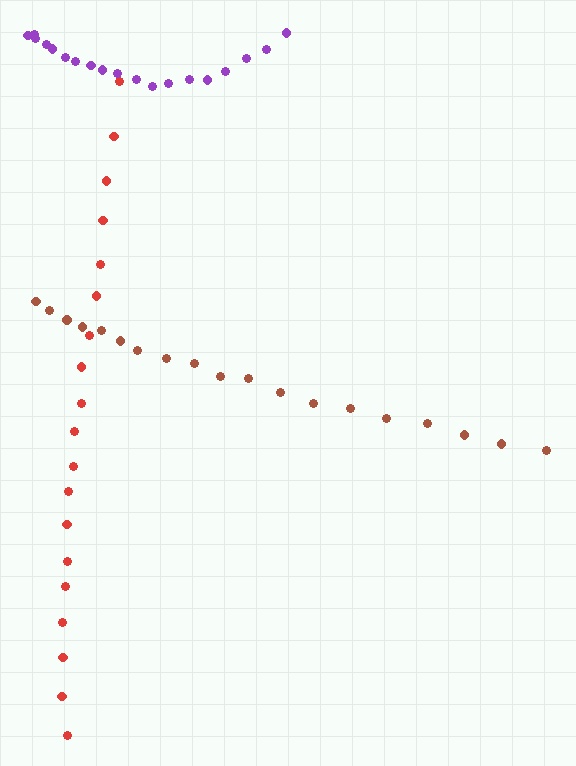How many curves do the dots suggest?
There are 3 distinct paths.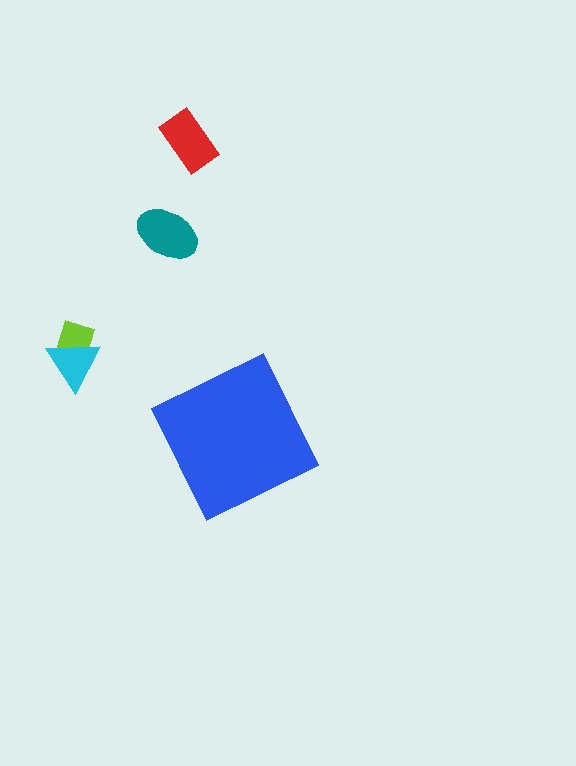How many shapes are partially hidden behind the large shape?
0 shapes are partially hidden.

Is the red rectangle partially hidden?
No, the red rectangle is fully visible.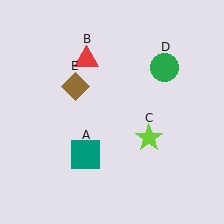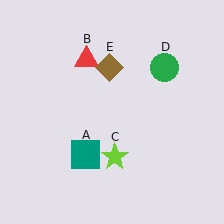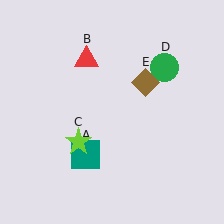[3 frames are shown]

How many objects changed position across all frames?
2 objects changed position: lime star (object C), brown diamond (object E).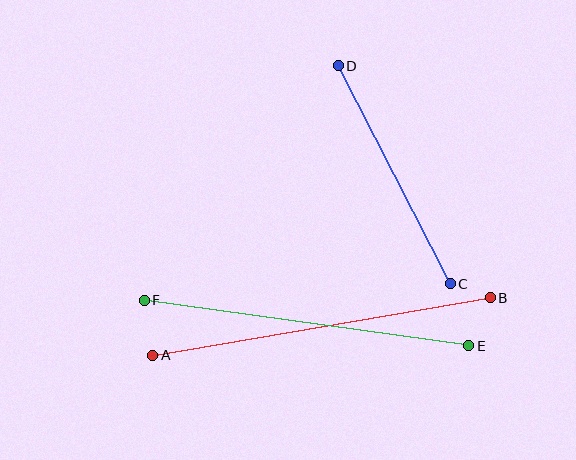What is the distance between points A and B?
The distance is approximately 342 pixels.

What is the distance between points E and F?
The distance is approximately 328 pixels.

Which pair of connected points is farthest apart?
Points A and B are farthest apart.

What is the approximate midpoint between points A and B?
The midpoint is at approximately (321, 327) pixels.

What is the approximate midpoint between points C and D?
The midpoint is at approximately (394, 175) pixels.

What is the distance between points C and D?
The distance is approximately 245 pixels.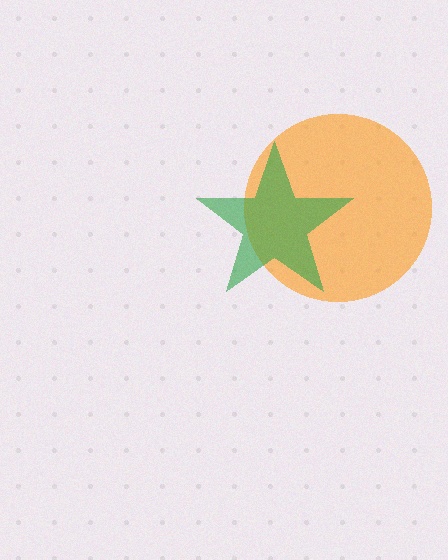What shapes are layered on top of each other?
The layered shapes are: an orange circle, a green star.